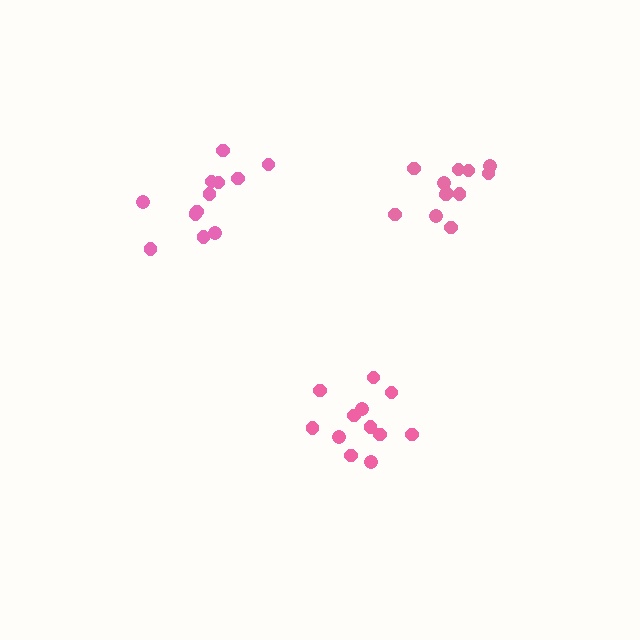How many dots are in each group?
Group 1: 12 dots, Group 2: 12 dots, Group 3: 12 dots (36 total).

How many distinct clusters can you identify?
There are 3 distinct clusters.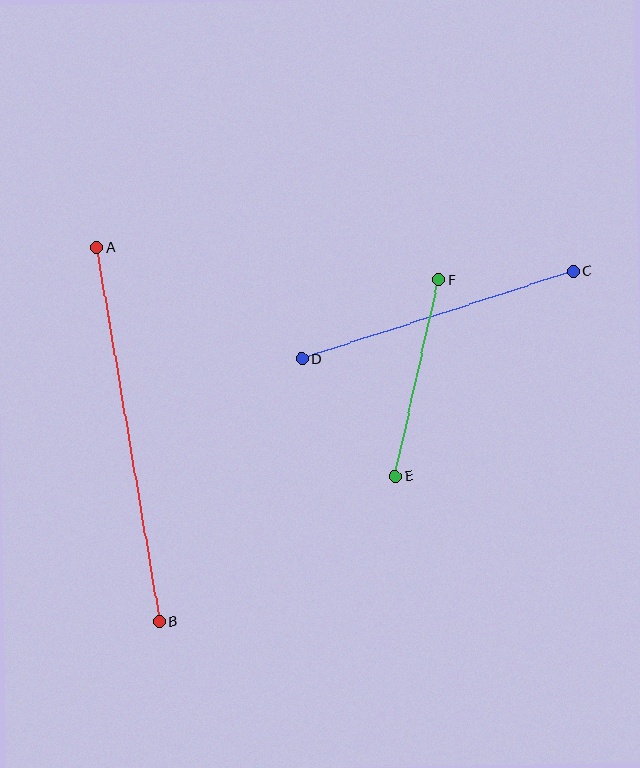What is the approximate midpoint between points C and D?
The midpoint is at approximately (437, 315) pixels.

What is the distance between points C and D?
The distance is approximately 285 pixels.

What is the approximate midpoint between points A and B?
The midpoint is at approximately (128, 435) pixels.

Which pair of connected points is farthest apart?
Points A and B are farthest apart.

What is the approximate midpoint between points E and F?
The midpoint is at approximately (417, 378) pixels.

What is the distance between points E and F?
The distance is approximately 201 pixels.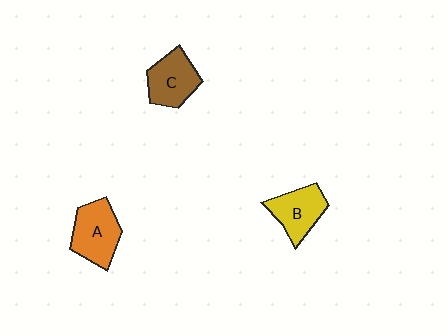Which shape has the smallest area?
Shape B (yellow).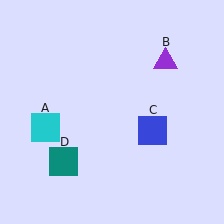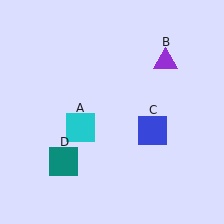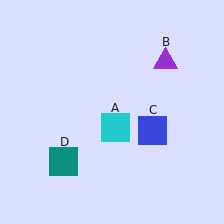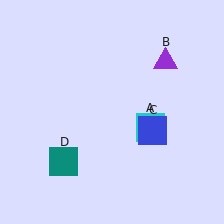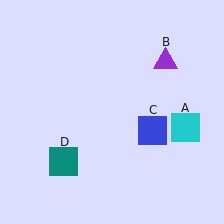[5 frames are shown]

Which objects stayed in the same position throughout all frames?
Purple triangle (object B) and blue square (object C) and teal square (object D) remained stationary.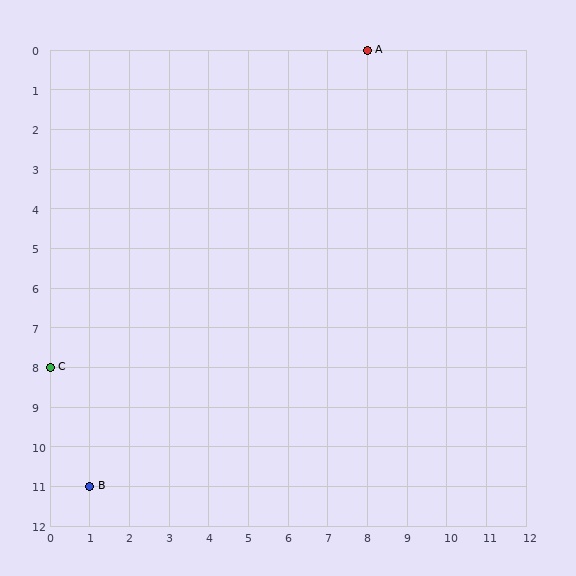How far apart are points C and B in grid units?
Points C and B are 1 column and 3 rows apart (about 3.2 grid units diagonally).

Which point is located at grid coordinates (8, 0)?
Point A is at (8, 0).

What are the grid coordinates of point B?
Point B is at grid coordinates (1, 11).